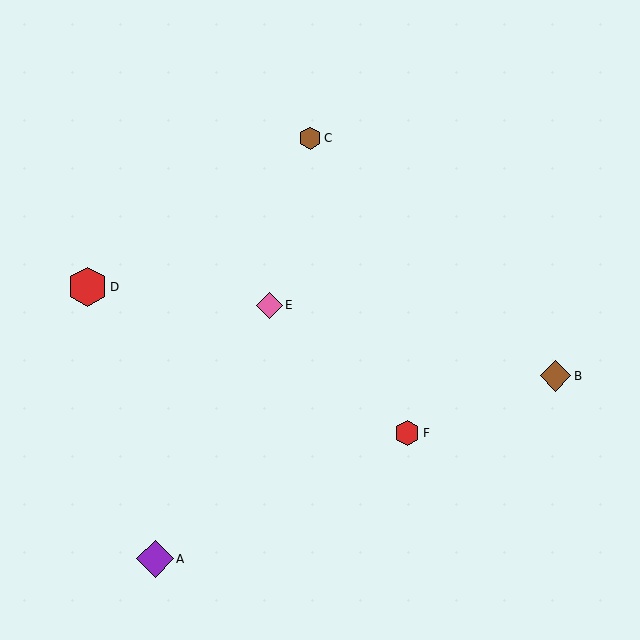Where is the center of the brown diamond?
The center of the brown diamond is at (556, 376).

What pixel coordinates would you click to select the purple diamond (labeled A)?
Click at (155, 559) to select the purple diamond A.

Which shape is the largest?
The red hexagon (labeled D) is the largest.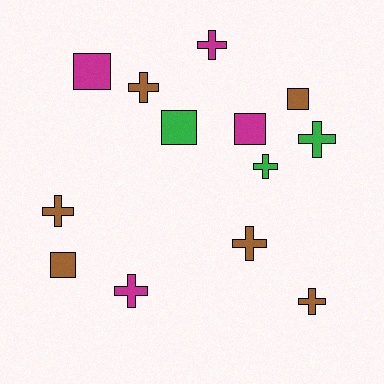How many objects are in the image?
There are 13 objects.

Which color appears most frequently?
Brown, with 6 objects.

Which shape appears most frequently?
Cross, with 8 objects.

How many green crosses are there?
There are 2 green crosses.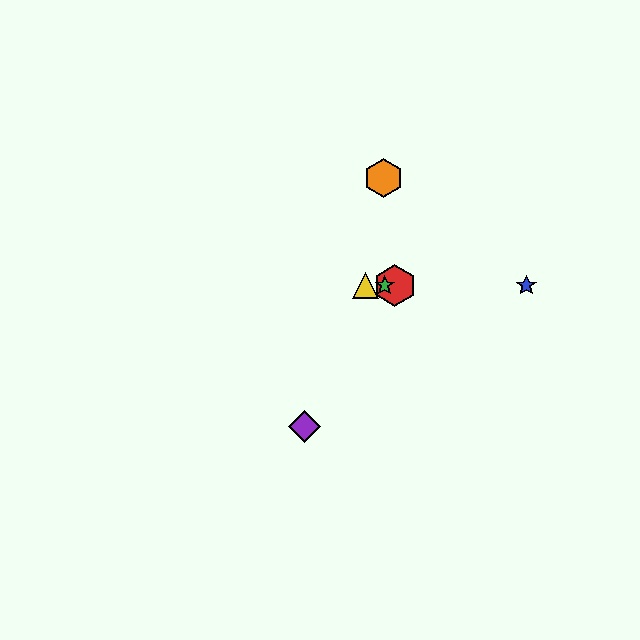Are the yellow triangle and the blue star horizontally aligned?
Yes, both are at y≈286.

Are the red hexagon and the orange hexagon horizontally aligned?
No, the red hexagon is at y≈286 and the orange hexagon is at y≈178.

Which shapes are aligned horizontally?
The red hexagon, the blue star, the green star, the yellow triangle are aligned horizontally.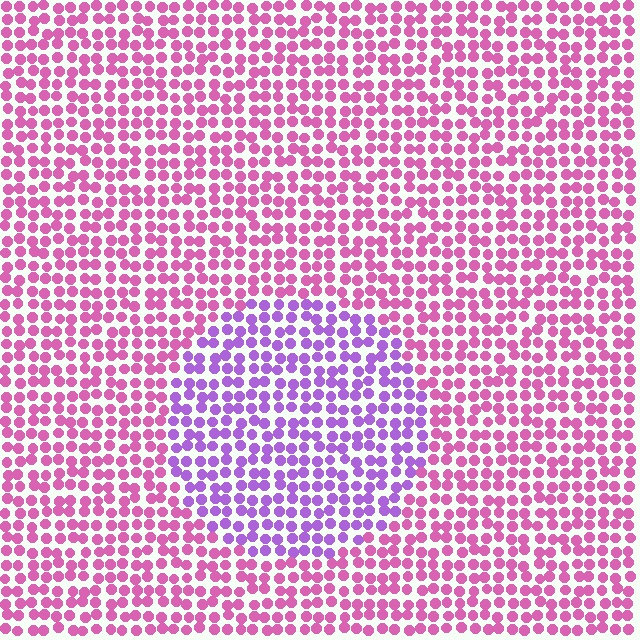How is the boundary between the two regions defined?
The boundary is defined purely by a slight shift in hue (about 42 degrees). Spacing, size, and orientation are identical on both sides.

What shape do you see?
I see a circle.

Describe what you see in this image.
The image is filled with small pink elements in a uniform arrangement. A circle-shaped region is visible where the elements are tinted to a slightly different hue, forming a subtle color boundary.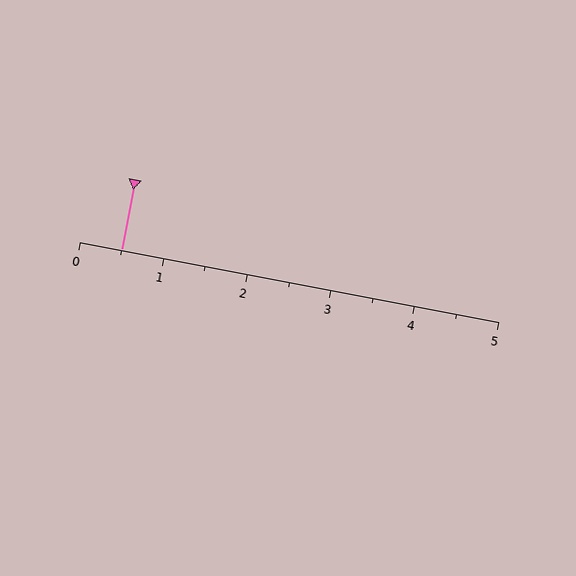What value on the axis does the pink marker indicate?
The marker indicates approximately 0.5.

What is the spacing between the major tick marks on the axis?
The major ticks are spaced 1 apart.